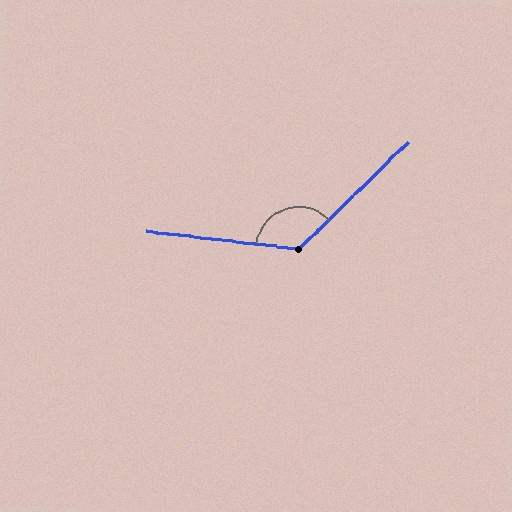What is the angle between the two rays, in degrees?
Approximately 129 degrees.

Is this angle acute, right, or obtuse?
It is obtuse.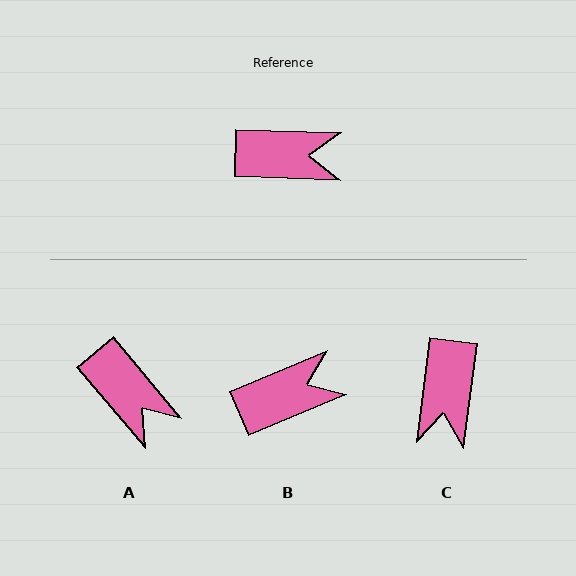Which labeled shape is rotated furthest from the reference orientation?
C, about 95 degrees away.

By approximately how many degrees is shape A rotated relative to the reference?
Approximately 48 degrees clockwise.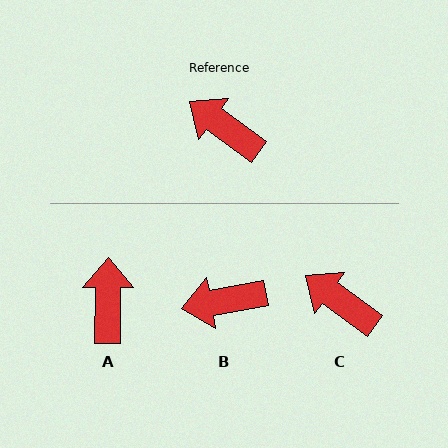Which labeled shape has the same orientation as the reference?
C.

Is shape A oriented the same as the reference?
No, it is off by about 55 degrees.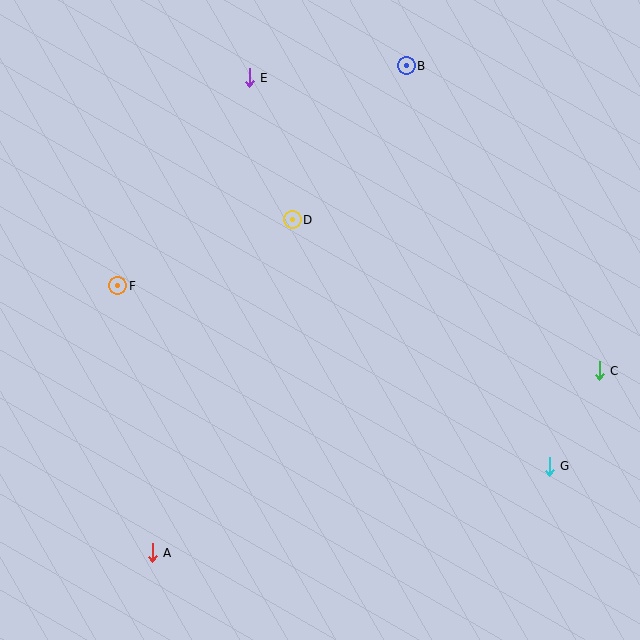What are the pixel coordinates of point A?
Point A is at (152, 553).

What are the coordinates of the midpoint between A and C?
The midpoint between A and C is at (376, 462).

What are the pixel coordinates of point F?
Point F is at (118, 286).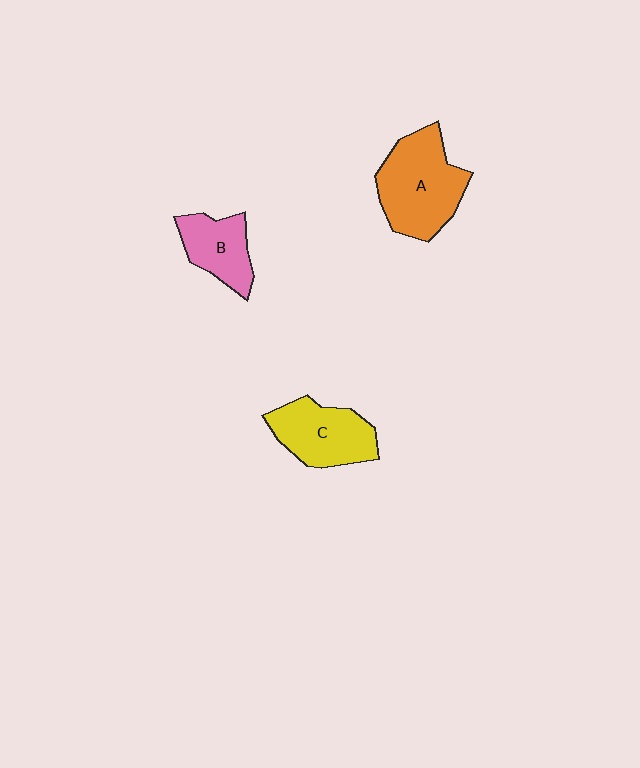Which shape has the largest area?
Shape A (orange).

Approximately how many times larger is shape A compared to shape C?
Approximately 1.3 times.